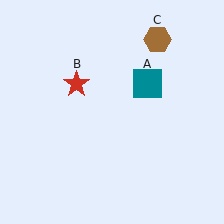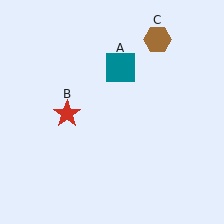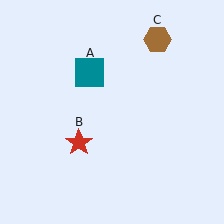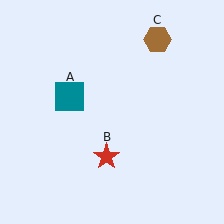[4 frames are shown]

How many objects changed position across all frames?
2 objects changed position: teal square (object A), red star (object B).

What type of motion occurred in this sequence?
The teal square (object A), red star (object B) rotated counterclockwise around the center of the scene.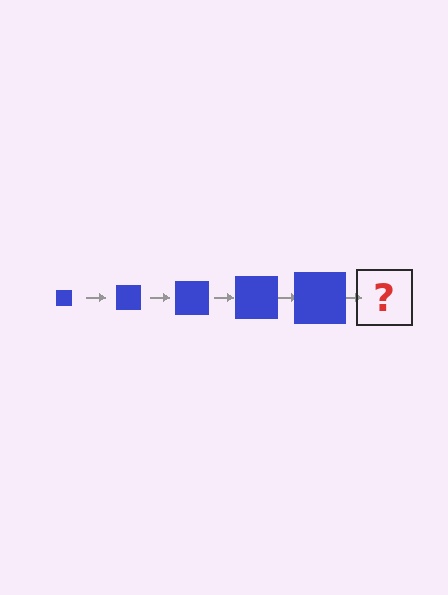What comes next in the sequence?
The next element should be a blue square, larger than the previous one.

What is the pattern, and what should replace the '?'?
The pattern is that the square gets progressively larger each step. The '?' should be a blue square, larger than the previous one.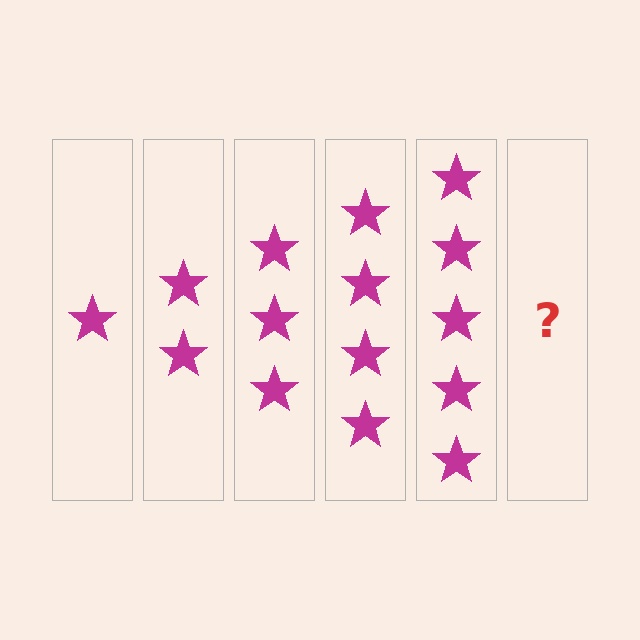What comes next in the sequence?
The next element should be 6 stars.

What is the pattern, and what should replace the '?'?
The pattern is that each step adds one more star. The '?' should be 6 stars.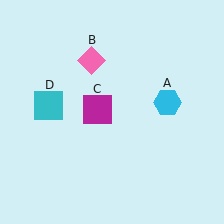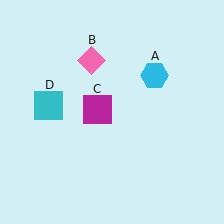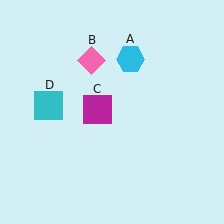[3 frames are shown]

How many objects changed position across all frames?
1 object changed position: cyan hexagon (object A).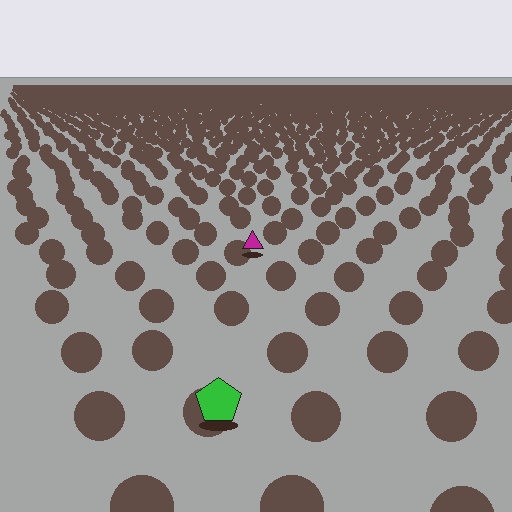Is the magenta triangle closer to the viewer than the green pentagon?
No. The green pentagon is closer — you can tell from the texture gradient: the ground texture is coarser near it.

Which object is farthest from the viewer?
The magenta triangle is farthest from the viewer. It appears smaller and the ground texture around it is denser.